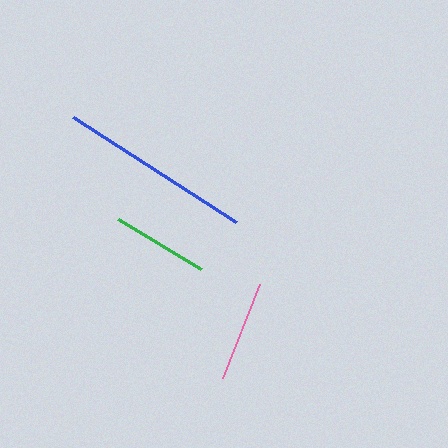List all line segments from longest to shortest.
From longest to shortest: blue, pink, green.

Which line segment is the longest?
The blue line is the longest at approximately 194 pixels.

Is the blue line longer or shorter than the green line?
The blue line is longer than the green line.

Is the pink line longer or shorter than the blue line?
The blue line is longer than the pink line.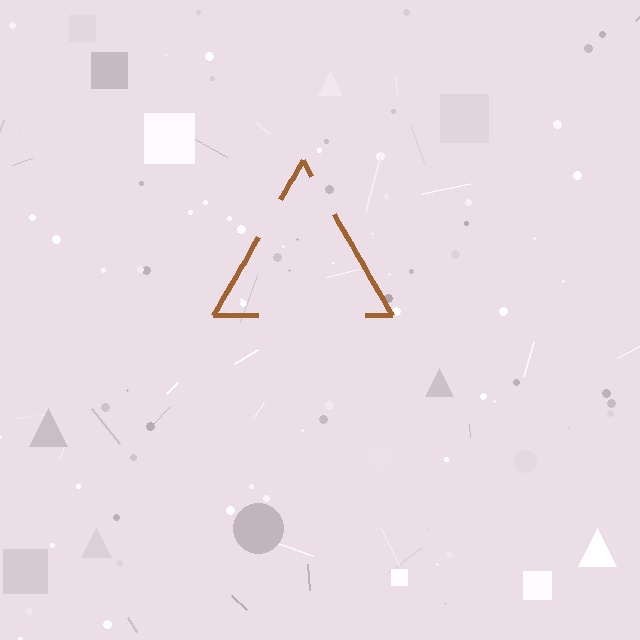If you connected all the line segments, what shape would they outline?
They would outline a triangle.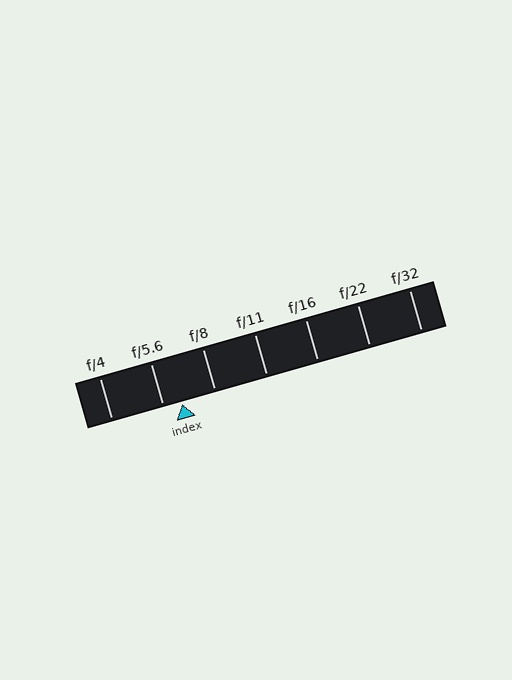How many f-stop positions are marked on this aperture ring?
There are 7 f-stop positions marked.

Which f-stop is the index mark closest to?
The index mark is closest to f/5.6.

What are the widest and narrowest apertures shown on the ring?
The widest aperture shown is f/4 and the narrowest is f/32.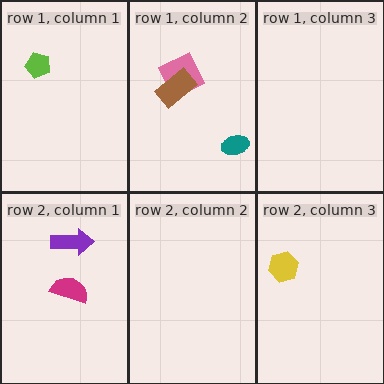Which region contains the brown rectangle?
The row 1, column 2 region.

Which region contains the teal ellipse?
The row 1, column 2 region.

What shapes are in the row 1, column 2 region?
The pink square, the teal ellipse, the brown rectangle.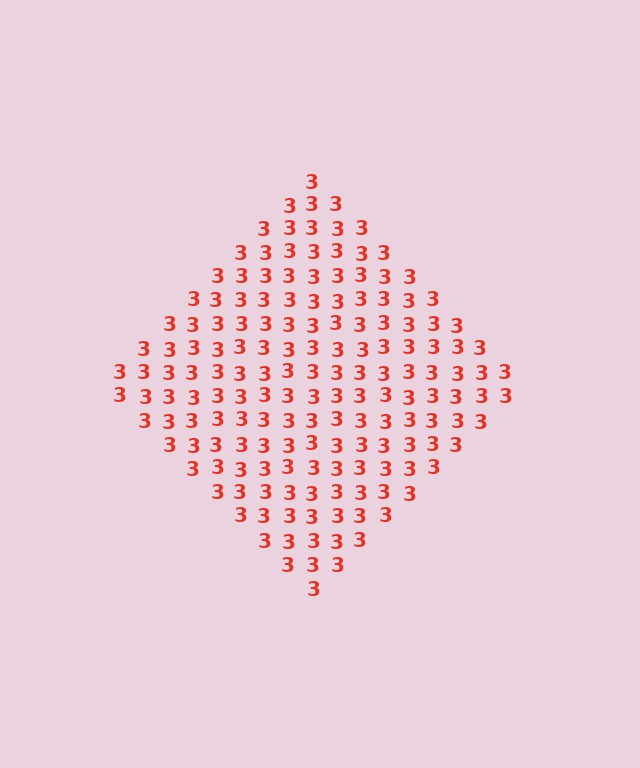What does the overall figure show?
The overall figure shows a diamond.